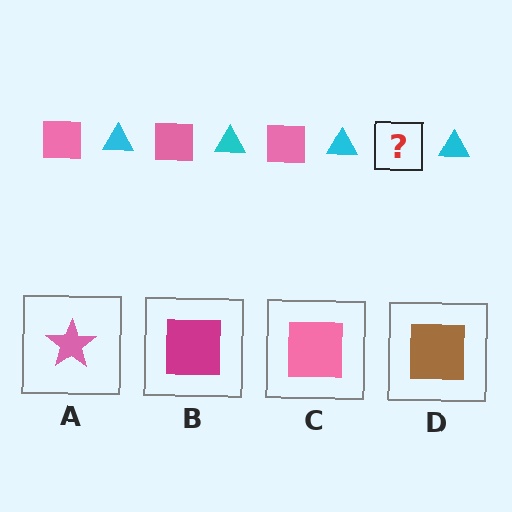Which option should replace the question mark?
Option C.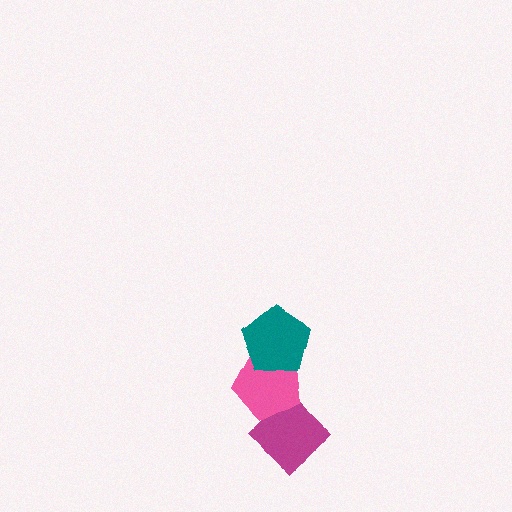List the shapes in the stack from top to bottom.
From top to bottom: the teal pentagon, the pink pentagon, the magenta diamond.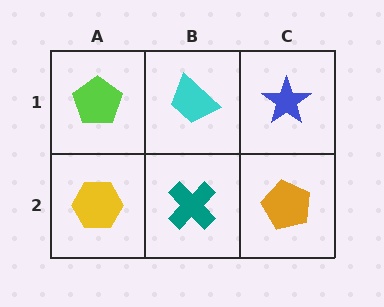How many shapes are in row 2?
3 shapes.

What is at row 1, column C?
A blue star.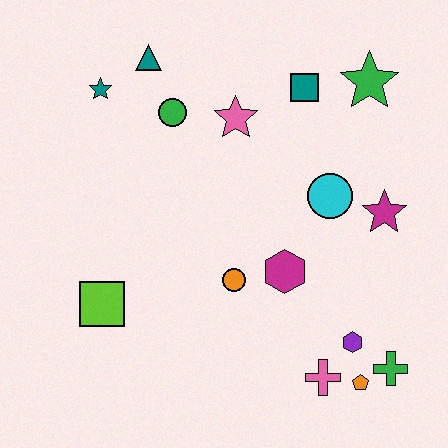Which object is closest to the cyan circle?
The magenta star is closest to the cyan circle.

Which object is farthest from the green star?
The lime square is farthest from the green star.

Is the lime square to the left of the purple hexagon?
Yes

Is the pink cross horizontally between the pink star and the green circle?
No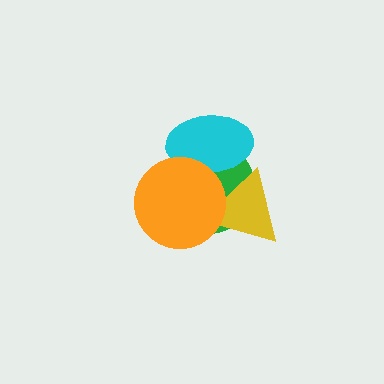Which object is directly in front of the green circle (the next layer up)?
The yellow triangle is directly in front of the green circle.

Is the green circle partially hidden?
Yes, it is partially covered by another shape.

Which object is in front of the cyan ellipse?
The orange circle is in front of the cyan ellipse.